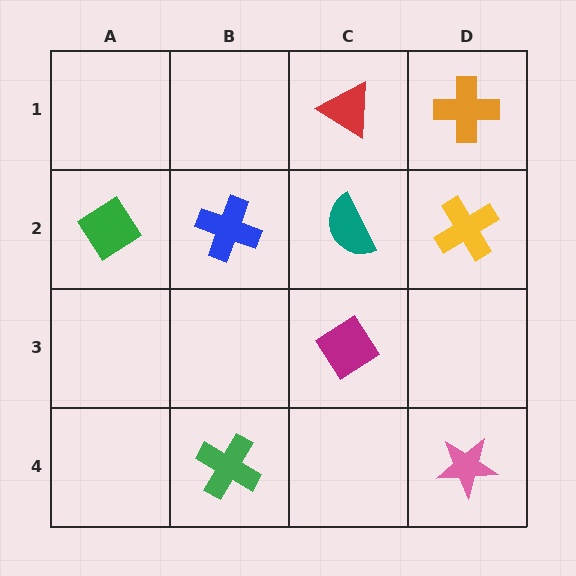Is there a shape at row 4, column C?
No, that cell is empty.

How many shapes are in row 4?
2 shapes.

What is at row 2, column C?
A teal semicircle.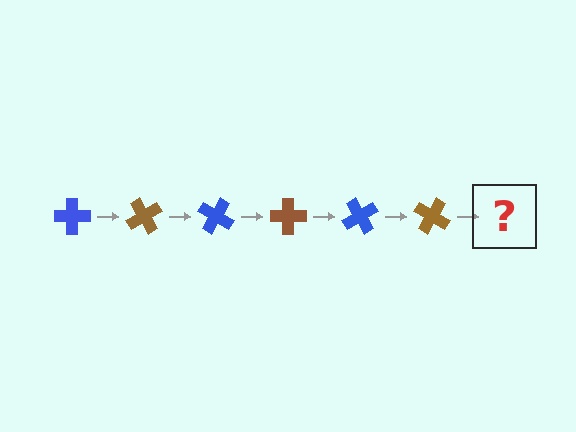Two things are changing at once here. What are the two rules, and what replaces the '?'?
The two rules are that it rotates 60 degrees each step and the color cycles through blue and brown. The '?' should be a blue cross, rotated 360 degrees from the start.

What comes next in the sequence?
The next element should be a blue cross, rotated 360 degrees from the start.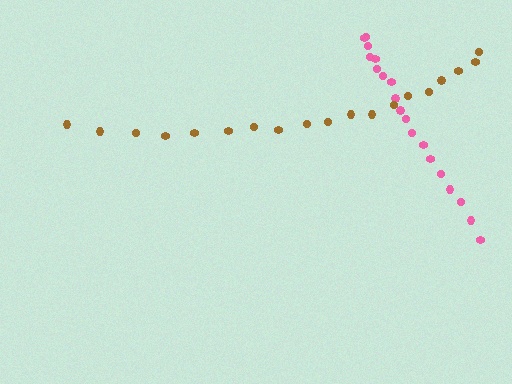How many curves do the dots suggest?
There are 2 distinct paths.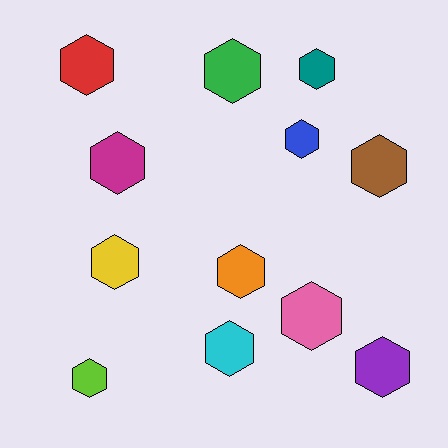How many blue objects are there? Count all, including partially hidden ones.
There is 1 blue object.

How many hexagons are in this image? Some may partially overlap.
There are 12 hexagons.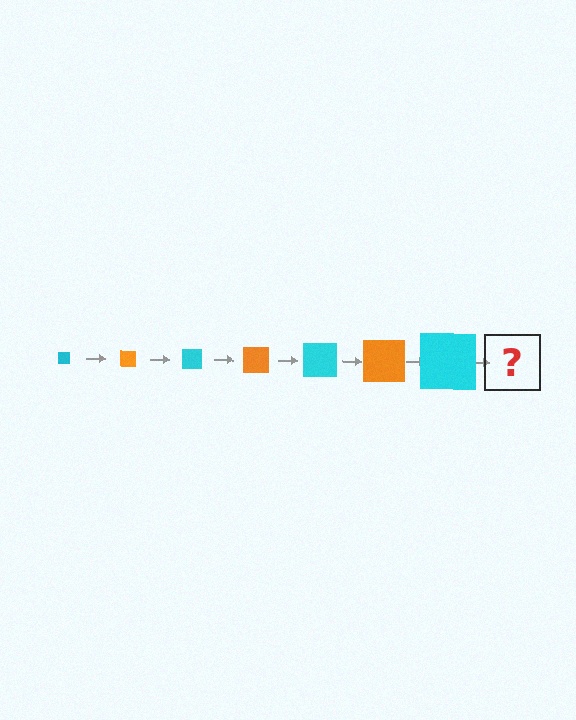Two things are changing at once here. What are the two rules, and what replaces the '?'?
The two rules are that the square grows larger each step and the color cycles through cyan and orange. The '?' should be an orange square, larger than the previous one.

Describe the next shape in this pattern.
It should be an orange square, larger than the previous one.